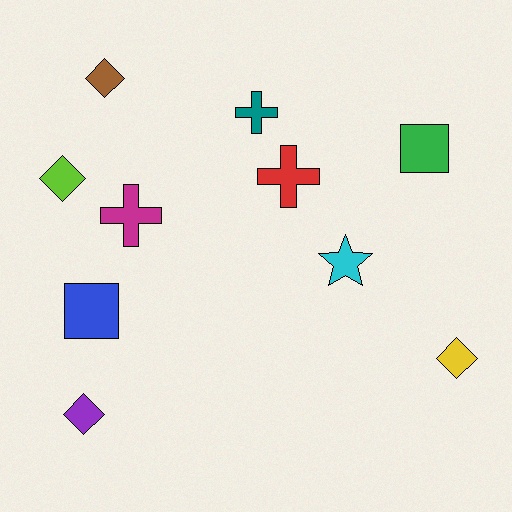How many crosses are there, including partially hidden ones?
There are 3 crosses.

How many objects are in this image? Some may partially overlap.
There are 10 objects.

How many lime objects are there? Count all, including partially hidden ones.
There is 1 lime object.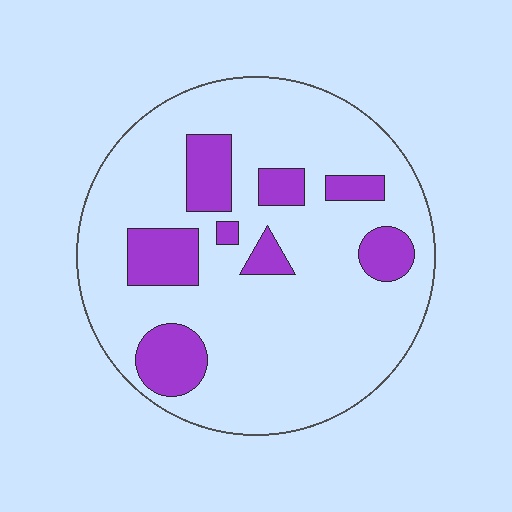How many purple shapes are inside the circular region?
8.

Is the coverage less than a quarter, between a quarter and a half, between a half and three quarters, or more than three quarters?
Less than a quarter.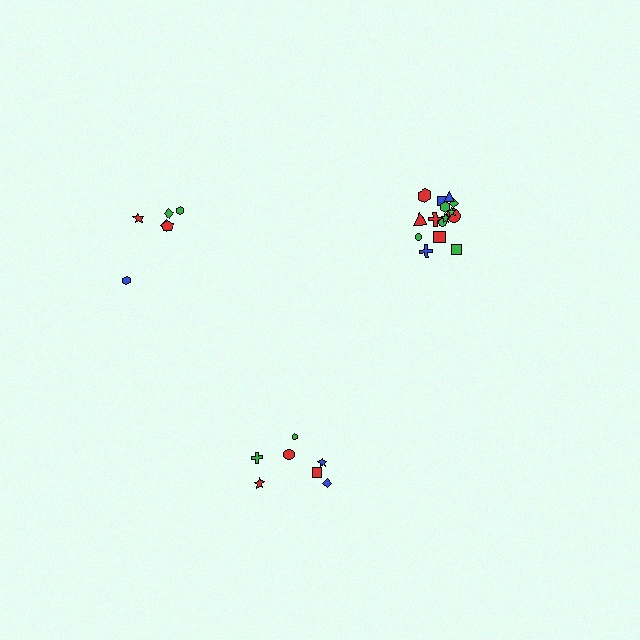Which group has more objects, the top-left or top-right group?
The top-right group.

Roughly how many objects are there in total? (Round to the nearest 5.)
Roughly 30 objects in total.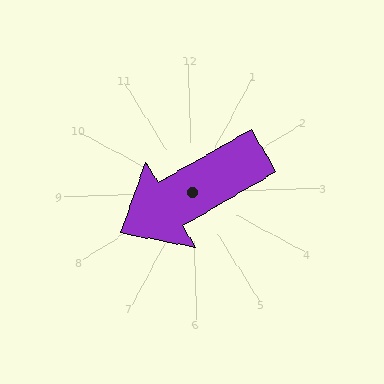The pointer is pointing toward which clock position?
Roughly 8 o'clock.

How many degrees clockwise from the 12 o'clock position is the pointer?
Approximately 242 degrees.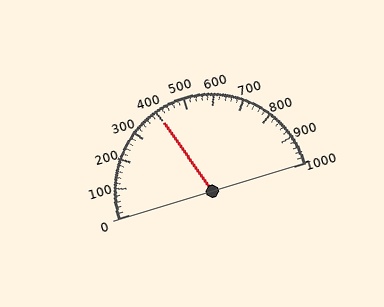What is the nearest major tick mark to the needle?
The nearest major tick mark is 400.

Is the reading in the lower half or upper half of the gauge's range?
The reading is in the lower half of the range (0 to 1000).